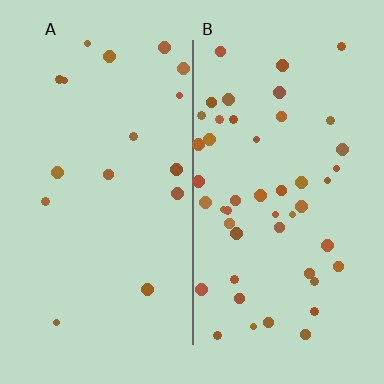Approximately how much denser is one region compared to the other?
Approximately 2.9× — region B over region A.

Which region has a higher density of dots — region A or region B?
B (the right).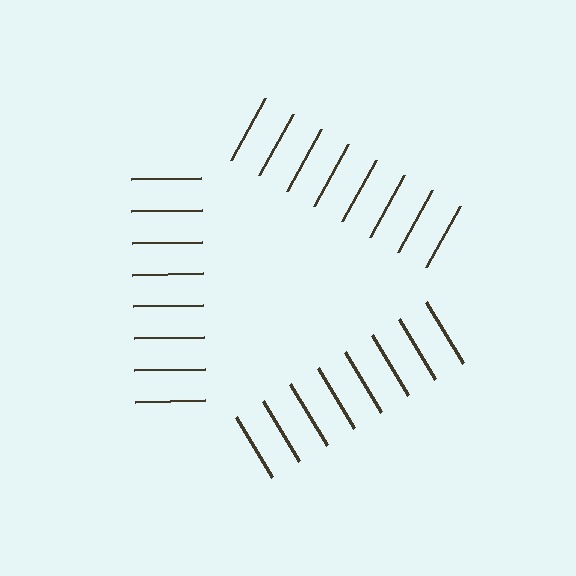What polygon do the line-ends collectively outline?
An illusory triangle — the line segments terminate on its edges but no continuous stroke is drawn.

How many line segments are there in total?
24 — 8 along each of the 3 edges.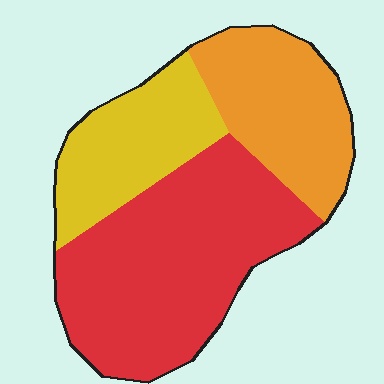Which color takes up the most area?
Red, at roughly 50%.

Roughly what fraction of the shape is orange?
Orange takes up about one quarter (1/4) of the shape.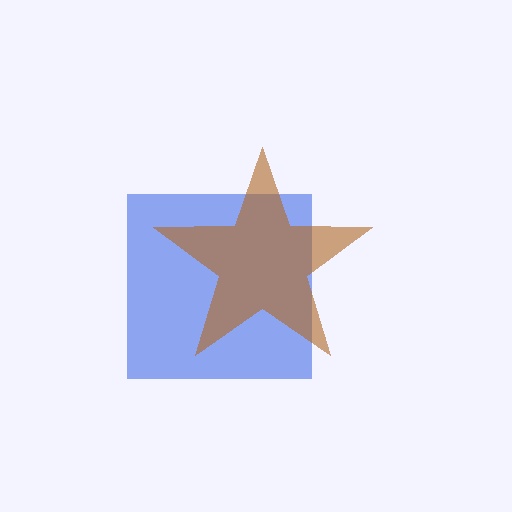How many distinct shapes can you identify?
There are 2 distinct shapes: a blue square, a brown star.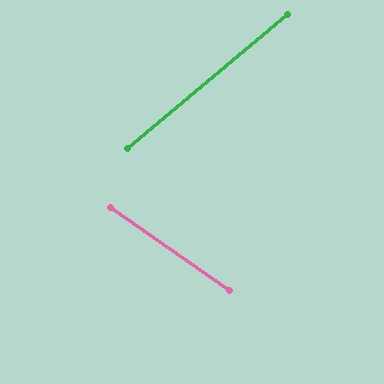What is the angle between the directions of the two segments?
Approximately 75 degrees.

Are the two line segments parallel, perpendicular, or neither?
Neither parallel nor perpendicular — they differ by about 75°.